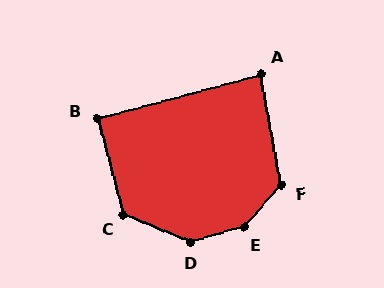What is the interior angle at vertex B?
Approximately 90 degrees (approximately right).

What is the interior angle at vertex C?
Approximately 128 degrees (obtuse).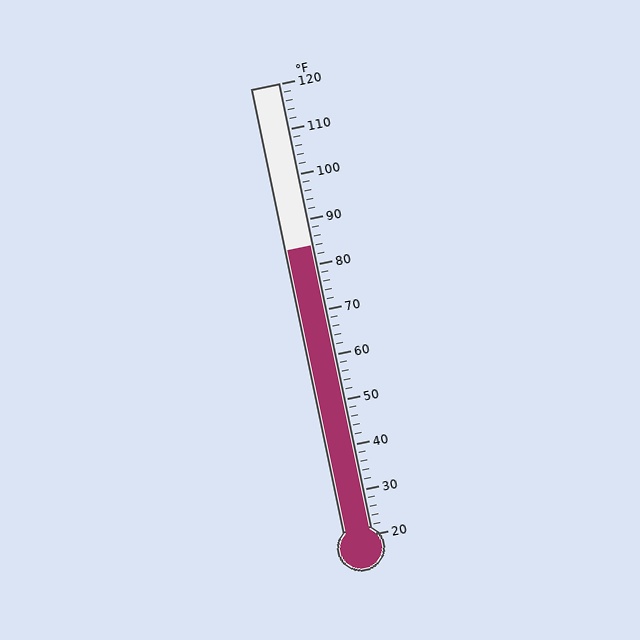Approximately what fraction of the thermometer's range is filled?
The thermometer is filled to approximately 65% of its range.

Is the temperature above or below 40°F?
The temperature is above 40°F.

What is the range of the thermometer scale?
The thermometer scale ranges from 20°F to 120°F.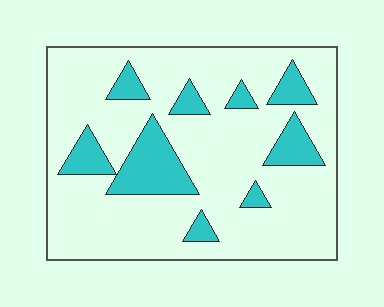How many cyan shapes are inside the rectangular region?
9.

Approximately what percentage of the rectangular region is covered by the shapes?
Approximately 20%.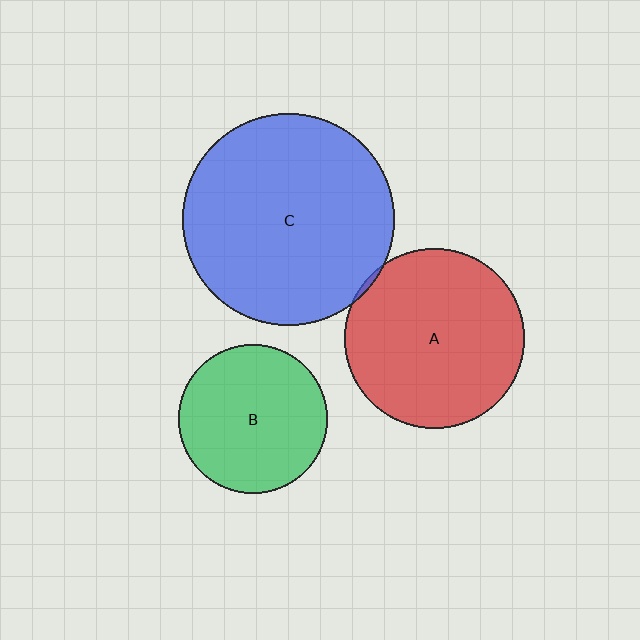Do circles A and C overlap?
Yes.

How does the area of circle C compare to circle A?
Approximately 1.4 times.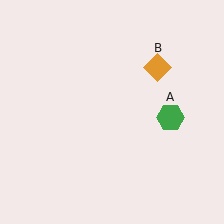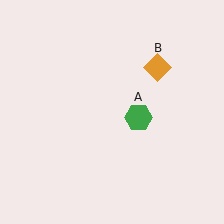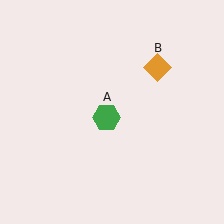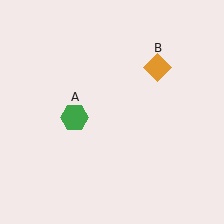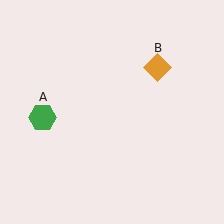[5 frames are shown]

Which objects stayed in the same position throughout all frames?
Orange diamond (object B) remained stationary.